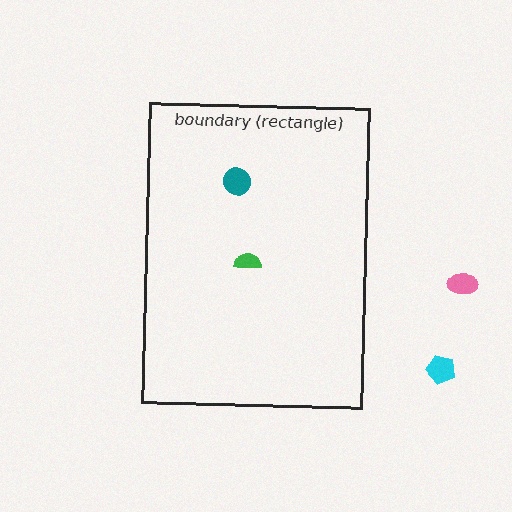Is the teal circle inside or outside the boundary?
Inside.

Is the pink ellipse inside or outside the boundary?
Outside.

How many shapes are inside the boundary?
2 inside, 2 outside.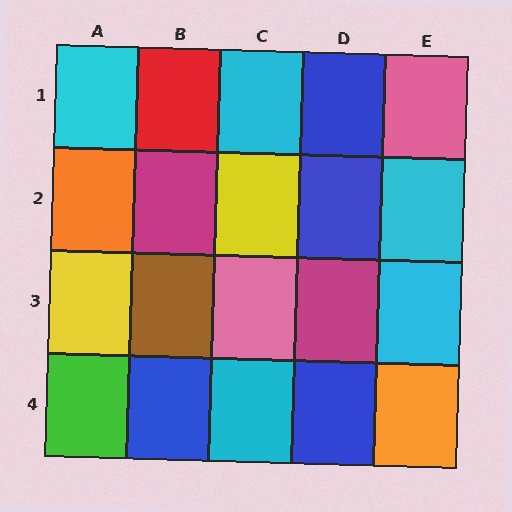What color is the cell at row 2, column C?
Yellow.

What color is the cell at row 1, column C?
Cyan.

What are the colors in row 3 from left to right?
Yellow, brown, pink, magenta, cyan.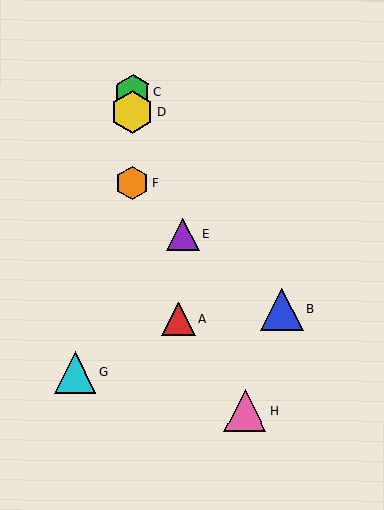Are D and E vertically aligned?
No, D is at x≈133 and E is at x≈183.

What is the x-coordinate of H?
Object H is at x≈245.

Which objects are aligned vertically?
Objects C, D, F are aligned vertically.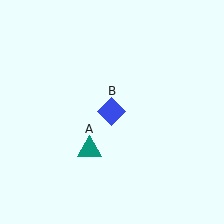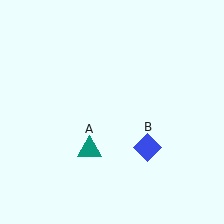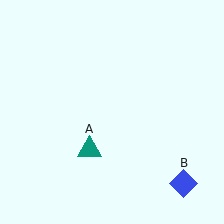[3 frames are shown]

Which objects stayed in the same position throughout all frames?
Teal triangle (object A) remained stationary.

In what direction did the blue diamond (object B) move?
The blue diamond (object B) moved down and to the right.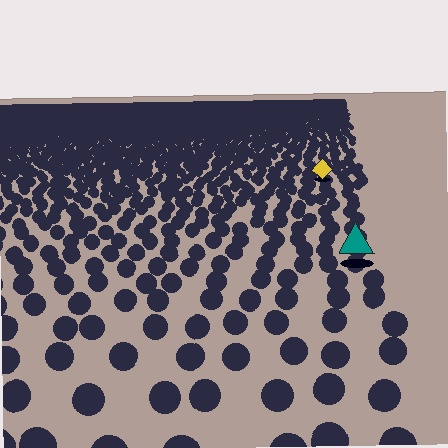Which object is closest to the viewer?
The teal triangle is closest. The texture marks near it are larger and more spread out.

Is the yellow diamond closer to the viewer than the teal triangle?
No. The teal triangle is closer — you can tell from the texture gradient: the ground texture is coarser near it.